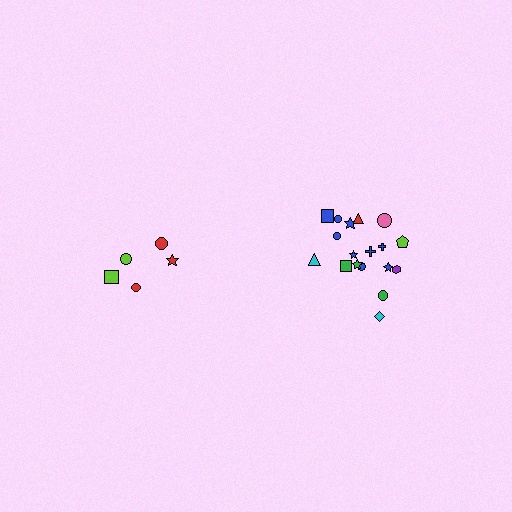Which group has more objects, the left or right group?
The right group.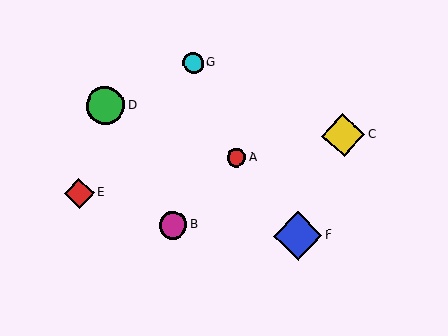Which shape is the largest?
The blue diamond (labeled F) is the largest.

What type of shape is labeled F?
Shape F is a blue diamond.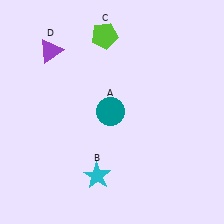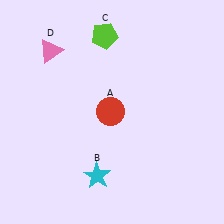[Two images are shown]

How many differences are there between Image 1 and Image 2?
There are 2 differences between the two images.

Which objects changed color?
A changed from teal to red. D changed from purple to pink.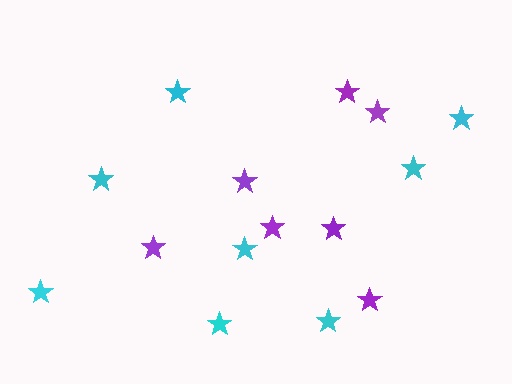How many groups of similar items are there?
There are 2 groups: one group of purple stars (7) and one group of cyan stars (8).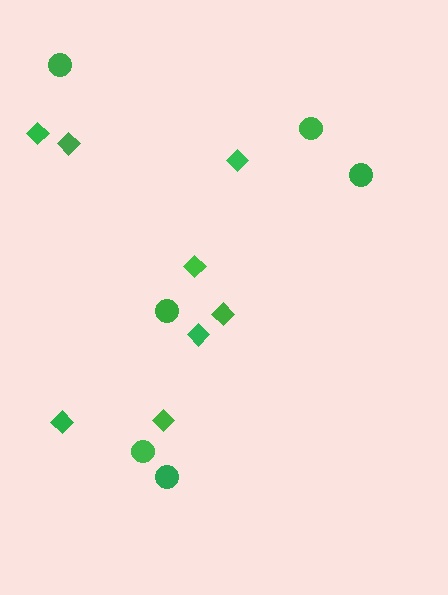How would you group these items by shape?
There are 2 groups: one group of circles (6) and one group of diamonds (8).